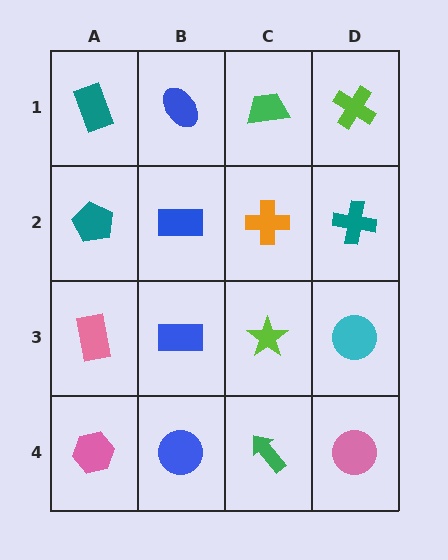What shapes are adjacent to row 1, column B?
A blue rectangle (row 2, column B), a teal rectangle (row 1, column A), a green trapezoid (row 1, column C).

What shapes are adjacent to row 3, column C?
An orange cross (row 2, column C), a green arrow (row 4, column C), a blue rectangle (row 3, column B), a cyan circle (row 3, column D).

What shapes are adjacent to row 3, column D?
A teal cross (row 2, column D), a pink circle (row 4, column D), a lime star (row 3, column C).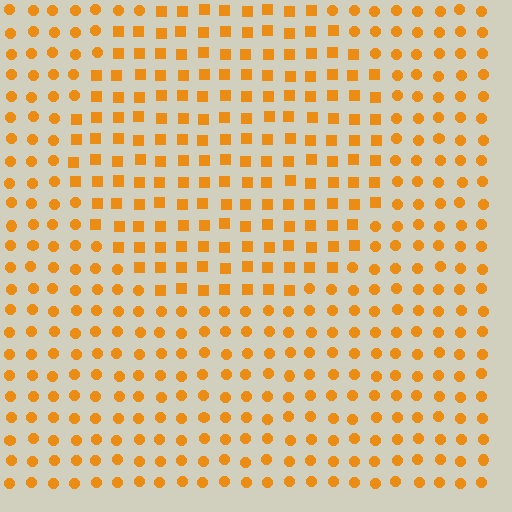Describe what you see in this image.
The image is filled with small orange elements arranged in a uniform grid. A circle-shaped region contains squares, while the surrounding area contains circles. The boundary is defined purely by the change in element shape.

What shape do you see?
I see a circle.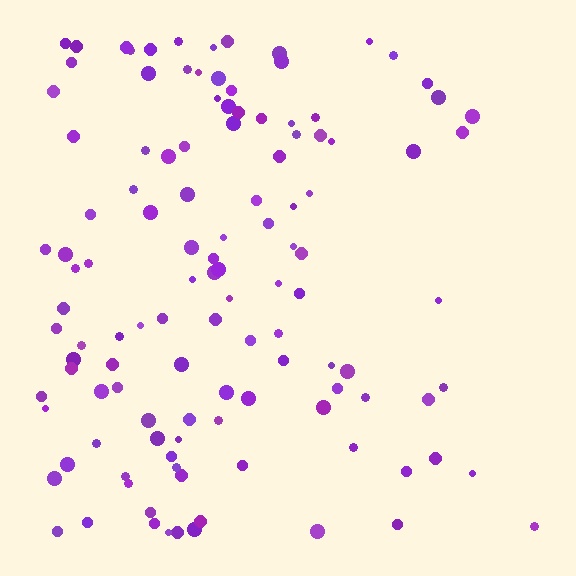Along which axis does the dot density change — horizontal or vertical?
Horizontal.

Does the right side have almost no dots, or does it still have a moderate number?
Still a moderate number, just noticeably fewer than the left.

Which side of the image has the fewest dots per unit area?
The right.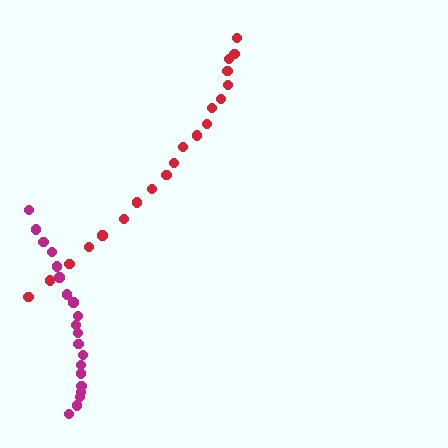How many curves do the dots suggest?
There are 2 distinct paths.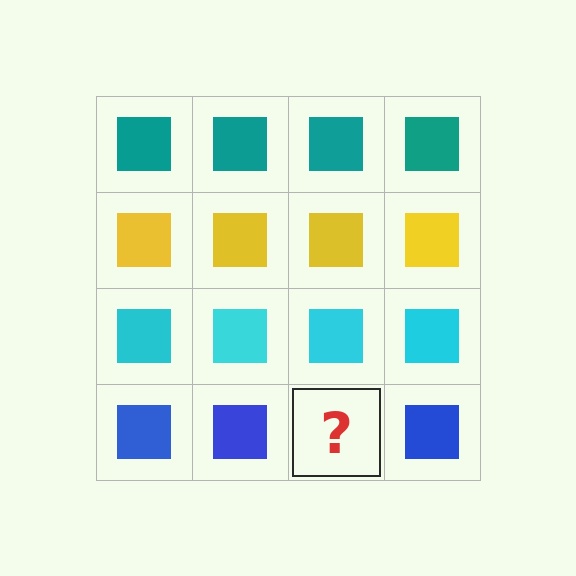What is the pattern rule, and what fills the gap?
The rule is that each row has a consistent color. The gap should be filled with a blue square.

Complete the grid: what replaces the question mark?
The question mark should be replaced with a blue square.